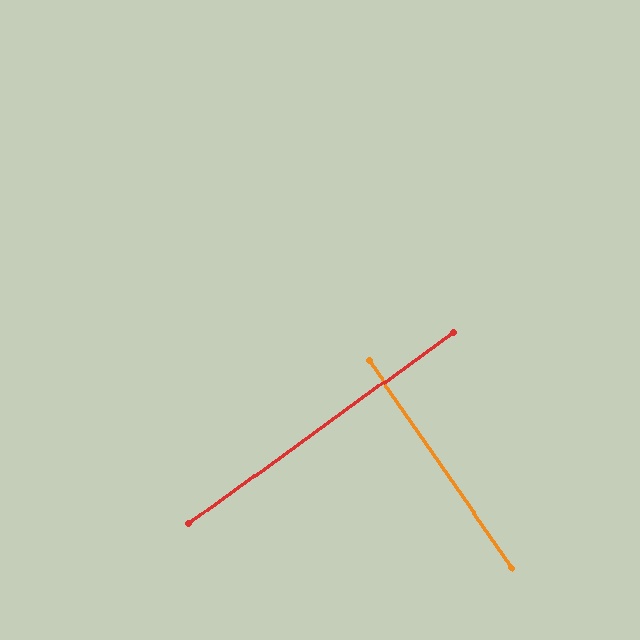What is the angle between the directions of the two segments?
Approximately 89 degrees.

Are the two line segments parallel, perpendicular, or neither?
Perpendicular — they meet at approximately 89°.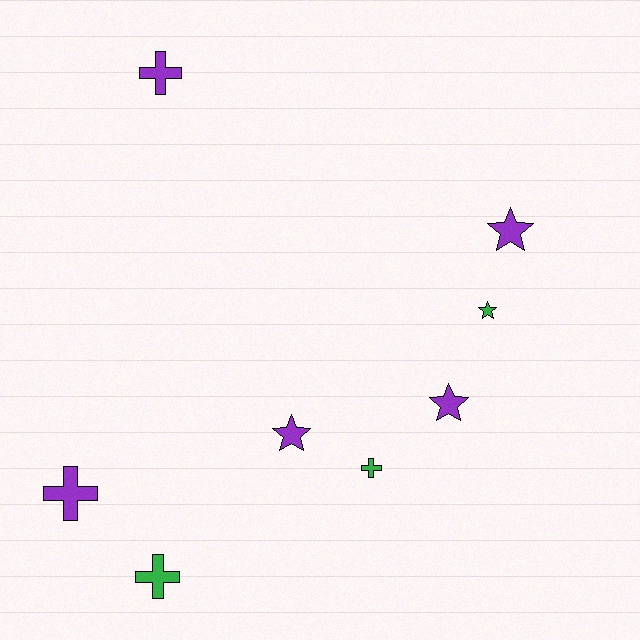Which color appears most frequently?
Purple, with 5 objects.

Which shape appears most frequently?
Cross, with 4 objects.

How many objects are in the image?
There are 8 objects.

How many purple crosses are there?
There are 2 purple crosses.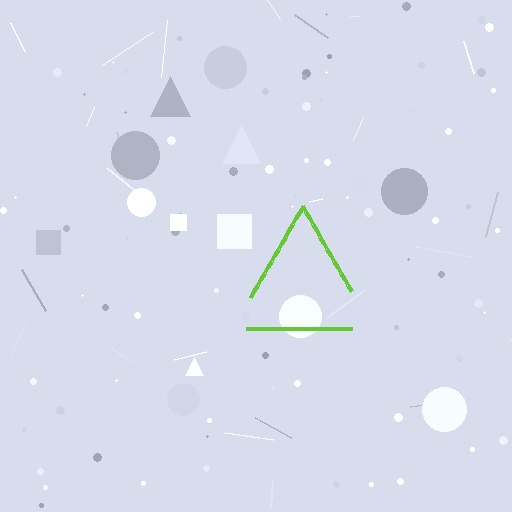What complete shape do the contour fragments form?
The contour fragments form a triangle.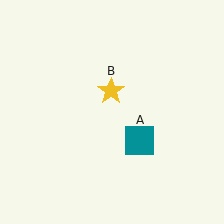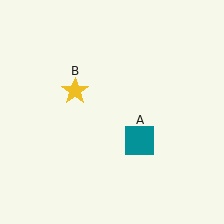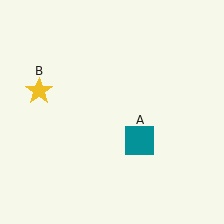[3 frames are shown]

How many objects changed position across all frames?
1 object changed position: yellow star (object B).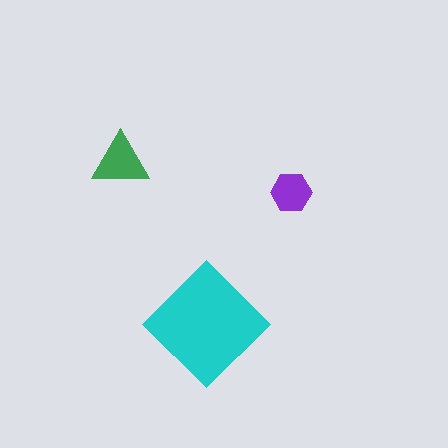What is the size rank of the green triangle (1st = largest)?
2nd.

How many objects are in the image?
There are 3 objects in the image.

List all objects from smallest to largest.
The purple hexagon, the green triangle, the cyan diamond.